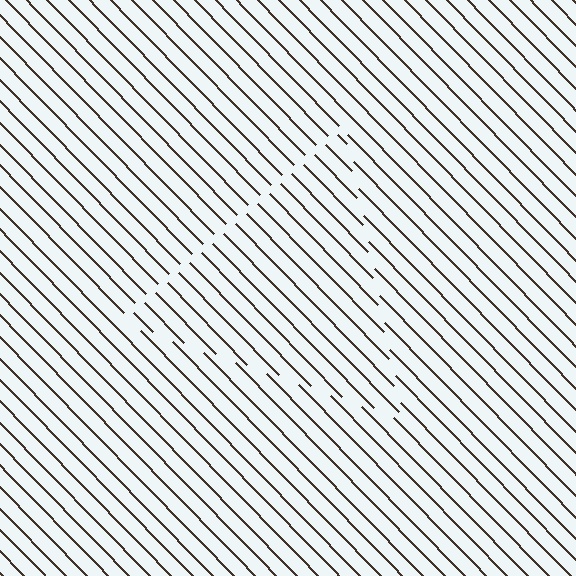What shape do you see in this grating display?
An illusory triangle. The interior of the shape contains the same grating, shifted by half a period — the contour is defined by the phase discontinuity where line-ends from the inner and outer gratings abut.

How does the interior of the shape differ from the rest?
The interior of the shape contains the same grating, shifted by half a period — the contour is defined by the phase discontinuity where line-ends from the inner and outer gratings abut.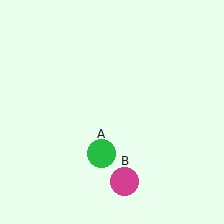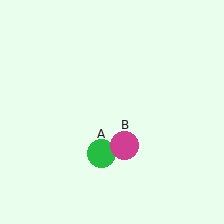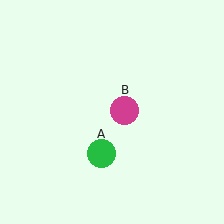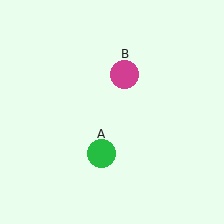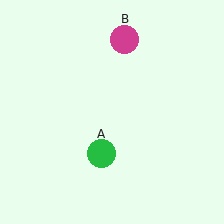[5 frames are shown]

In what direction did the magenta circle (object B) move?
The magenta circle (object B) moved up.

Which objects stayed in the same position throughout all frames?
Green circle (object A) remained stationary.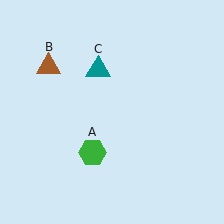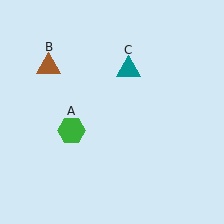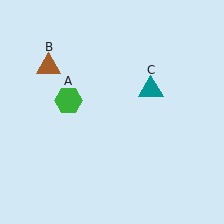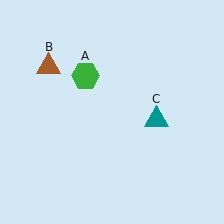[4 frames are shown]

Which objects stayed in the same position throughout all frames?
Brown triangle (object B) remained stationary.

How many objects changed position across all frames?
2 objects changed position: green hexagon (object A), teal triangle (object C).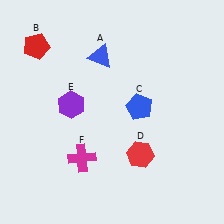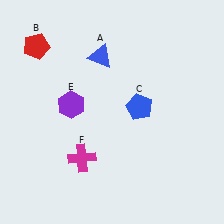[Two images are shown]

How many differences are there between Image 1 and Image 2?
There is 1 difference between the two images.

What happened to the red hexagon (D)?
The red hexagon (D) was removed in Image 2. It was in the bottom-right area of Image 1.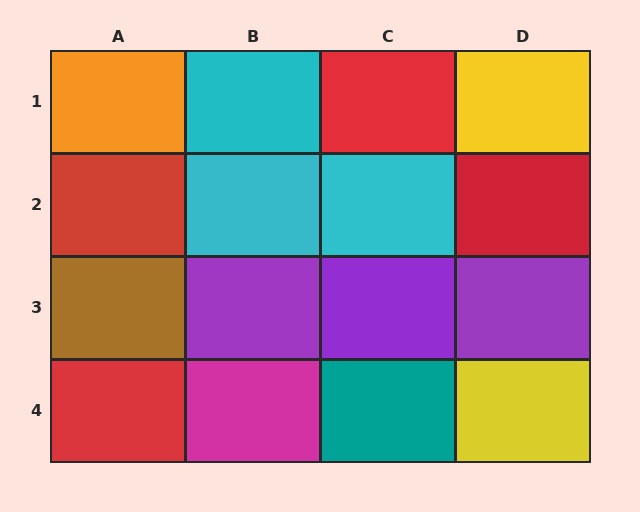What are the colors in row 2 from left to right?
Red, cyan, cyan, red.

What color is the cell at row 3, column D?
Purple.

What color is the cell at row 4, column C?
Teal.